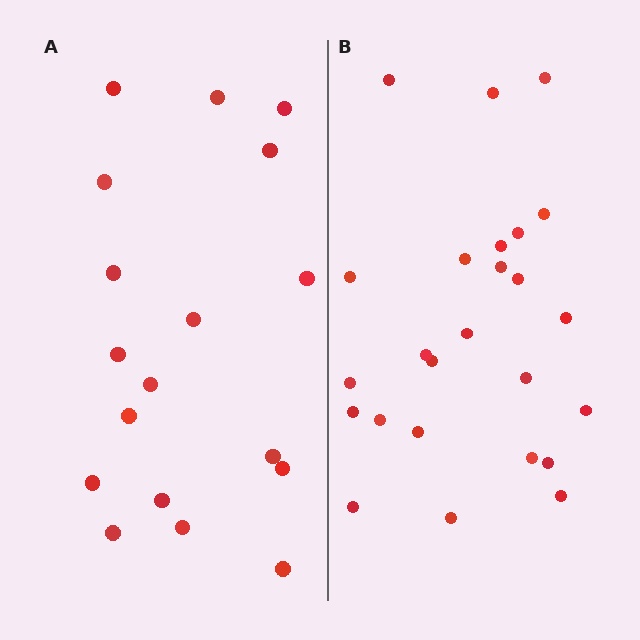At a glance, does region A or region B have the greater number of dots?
Region B (the right region) has more dots.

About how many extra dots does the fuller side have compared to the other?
Region B has roughly 8 or so more dots than region A.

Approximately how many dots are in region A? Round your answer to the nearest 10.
About 20 dots. (The exact count is 18, which rounds to 20.)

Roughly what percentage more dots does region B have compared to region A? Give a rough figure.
About 40% more.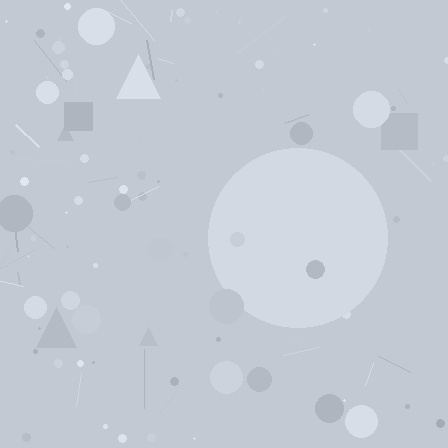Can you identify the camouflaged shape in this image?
The camouflaged shape is a circle.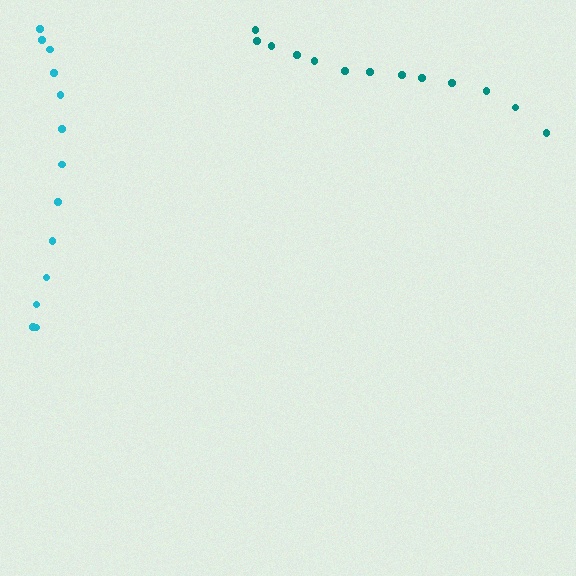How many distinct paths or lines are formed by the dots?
There are 2 distinct paths.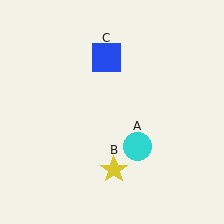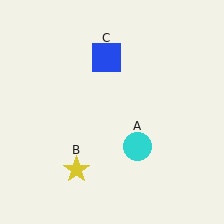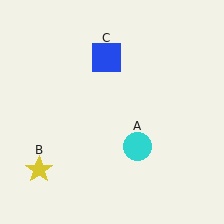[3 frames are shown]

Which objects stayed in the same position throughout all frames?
Cyan circle (object A) and blue square (object C) remained stationary.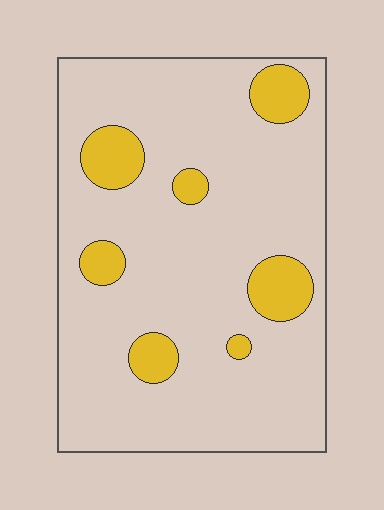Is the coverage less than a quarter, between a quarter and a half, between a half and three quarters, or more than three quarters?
Less than a quarter.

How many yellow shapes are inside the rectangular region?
7.